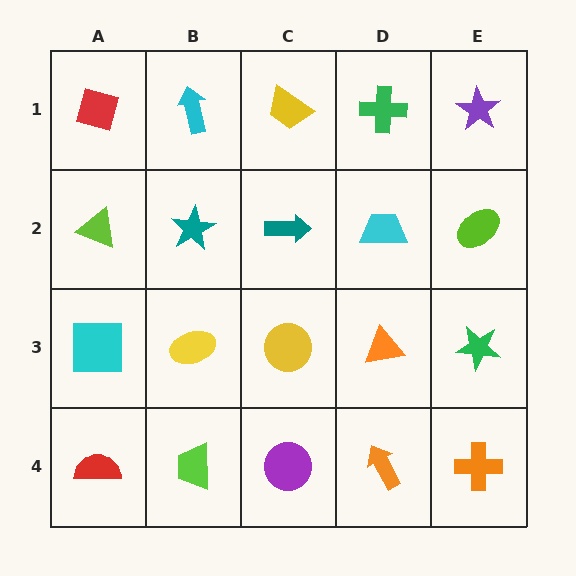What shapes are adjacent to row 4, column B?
A yellow ellipse (row 3, column B), a red semicircle (row 4, column A), a purple circle (row 4, column C).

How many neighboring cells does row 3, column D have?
4.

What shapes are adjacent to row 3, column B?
A teal star (row 2, column B), a lime trapezoid (row 4, column B), a cyan square (row 3, column A), a yellow circle (row 3, column C).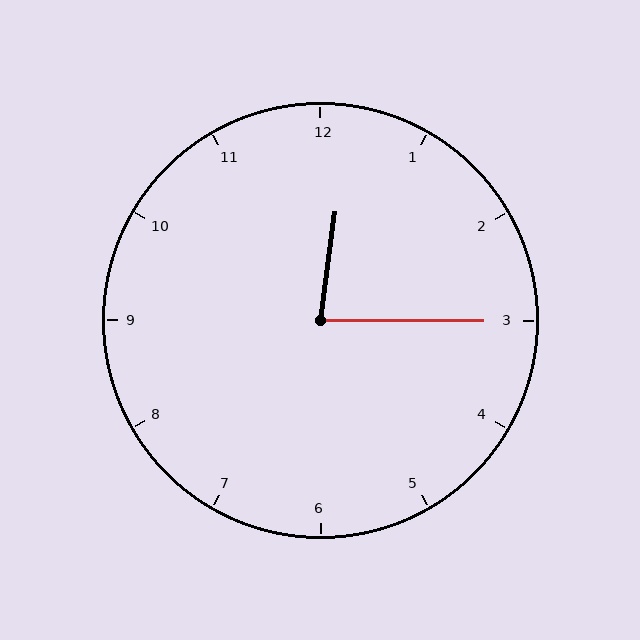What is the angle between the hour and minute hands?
Approximately 82 degrees.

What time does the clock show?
12:15.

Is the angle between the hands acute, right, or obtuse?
It is acute.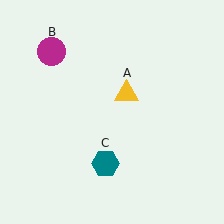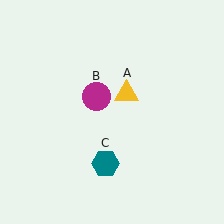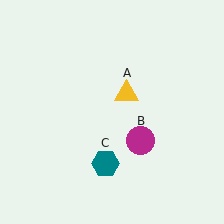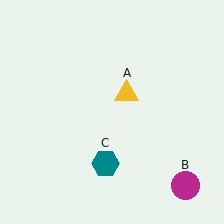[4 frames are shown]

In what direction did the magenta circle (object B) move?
The magenta circle (object B) moved down and to the right.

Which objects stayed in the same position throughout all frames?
Yellow triangle (object A) and teal hexagon (object C) remained stationary.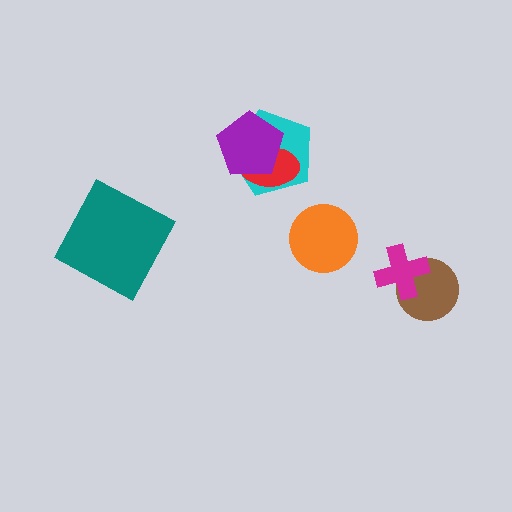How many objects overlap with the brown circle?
1 object overlaps with the brown circle.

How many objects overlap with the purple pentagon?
2 objects overlap with the purple pentagon.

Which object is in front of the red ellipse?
The purple pentagon is in front of the red ellipse.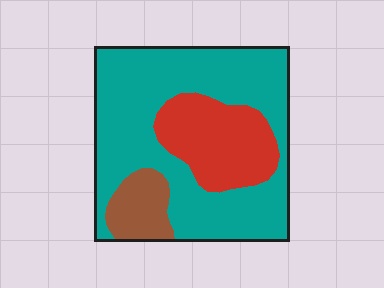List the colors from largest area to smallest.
From largest to smallest: teal, red, brown.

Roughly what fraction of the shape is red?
Red takes up about one quarter (1/4) of the shape.